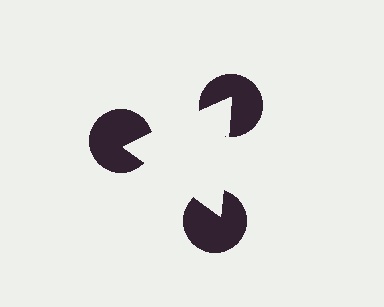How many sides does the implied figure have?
3 sides.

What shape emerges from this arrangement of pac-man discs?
An illusory triangle — its edges are inferred from the aligned wedge cuts in the pac-man discs, not physically drawn.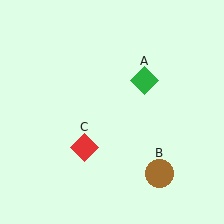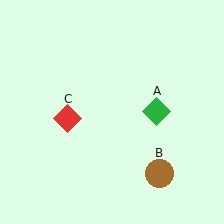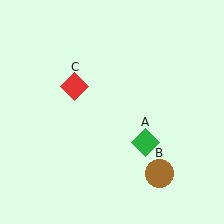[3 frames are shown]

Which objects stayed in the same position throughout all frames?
Brown circle (object B) remained stationary.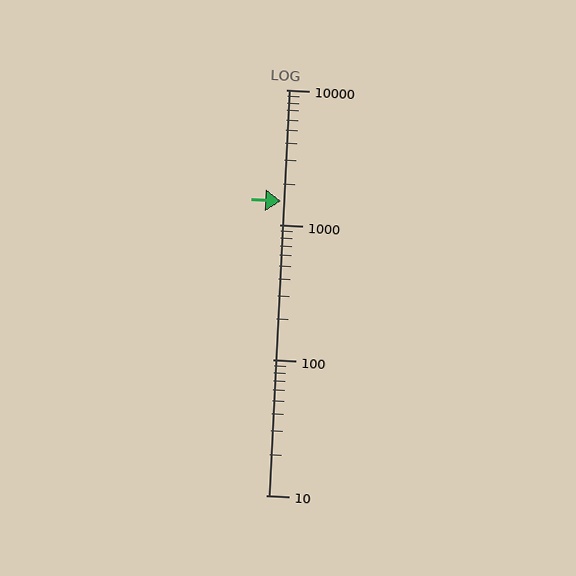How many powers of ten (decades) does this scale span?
The scale spans 3 decades, from 10 to 10000.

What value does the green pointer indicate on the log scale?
The pointer indicates approximately 1500.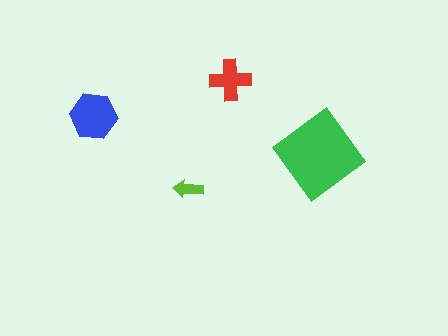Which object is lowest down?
The lime arrow is bottommost.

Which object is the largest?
The green diamond.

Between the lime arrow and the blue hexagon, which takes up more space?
The blue hexagon.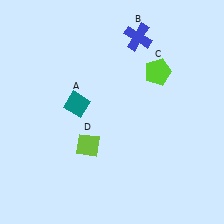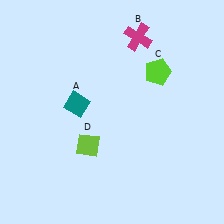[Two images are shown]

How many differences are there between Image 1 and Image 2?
There is 1 difference between the two images.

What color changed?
The cross (B) changed from blue in Image 1 to magenta in Image 2.